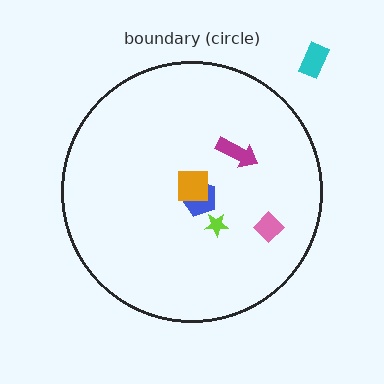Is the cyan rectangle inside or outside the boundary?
Outside.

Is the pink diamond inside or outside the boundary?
Inside.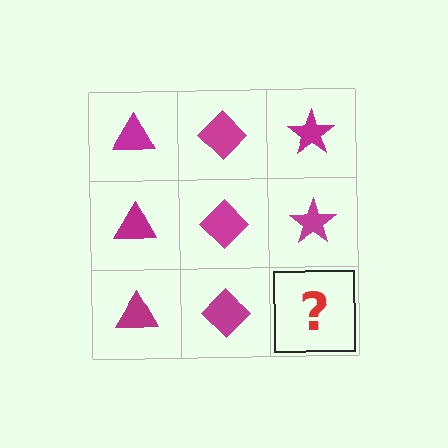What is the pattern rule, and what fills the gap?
The rule is that each column has a consistent shape. The gap should be filled with a magenta star.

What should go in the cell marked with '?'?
The missing cell should contain a magenta star.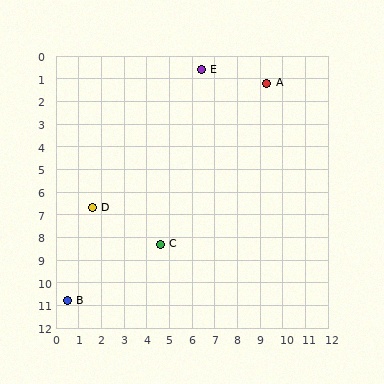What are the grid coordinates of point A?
Point A is at approximately (9.3, 1.2).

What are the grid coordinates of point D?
Point D is at approximately (1.6, 6.7).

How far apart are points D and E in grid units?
Points D and E are about 7.8 grid units apart.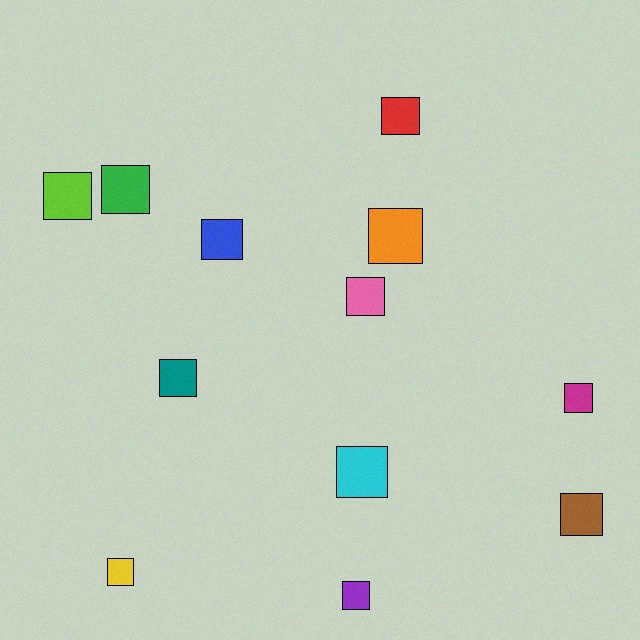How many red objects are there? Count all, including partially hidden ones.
There is 1 red object.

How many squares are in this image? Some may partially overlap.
There are 12 squares.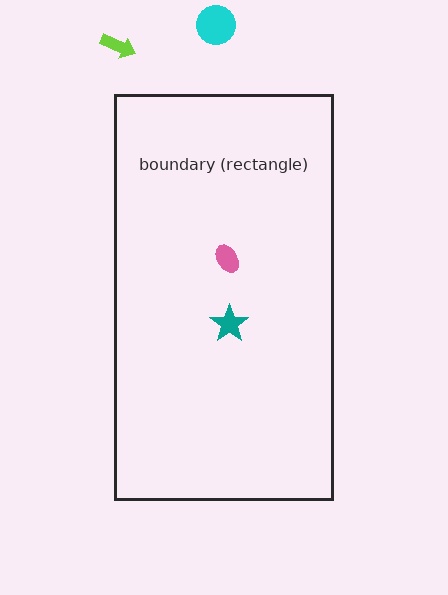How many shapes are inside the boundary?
2 inside, 2 outside.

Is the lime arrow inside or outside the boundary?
Outside.